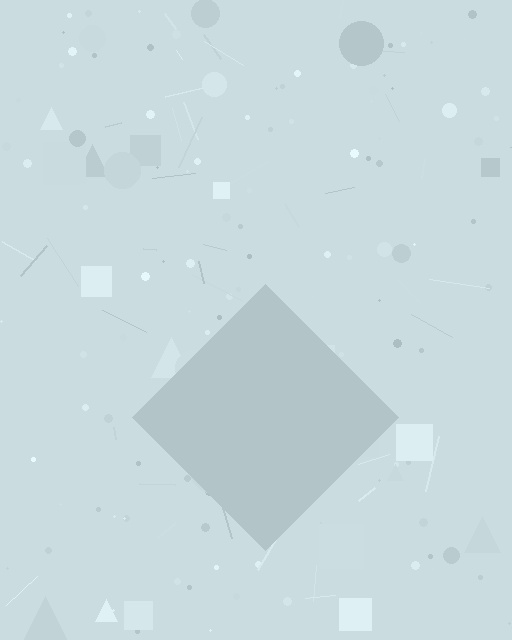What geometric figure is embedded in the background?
A diamond is embedded in the background.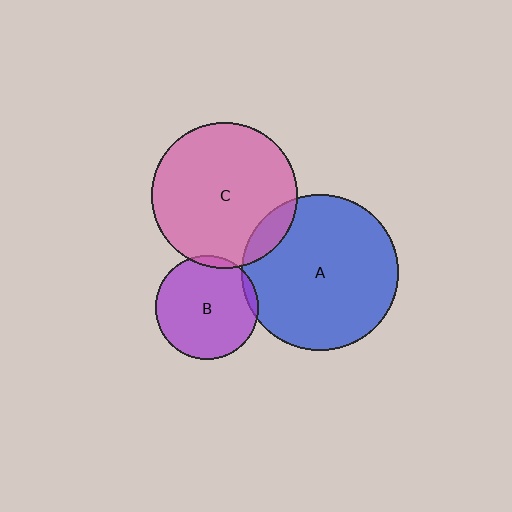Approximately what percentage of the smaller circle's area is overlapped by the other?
Approximately 5%.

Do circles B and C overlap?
Yes.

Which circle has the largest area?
Circle A (blue).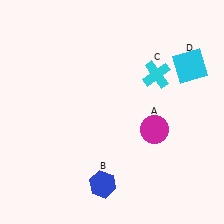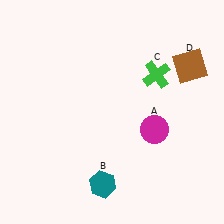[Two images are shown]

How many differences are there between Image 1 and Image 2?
There are 3 differences between the two images.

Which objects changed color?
B changed from blue to teal. C changed from cyan to green. D changed from cyan to brown.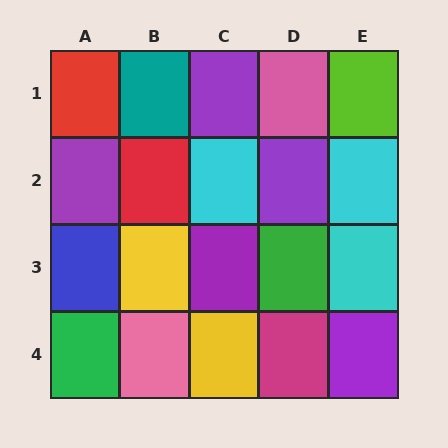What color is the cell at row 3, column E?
Cyan.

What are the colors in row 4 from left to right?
Green, pink, yellow, magenta, purple.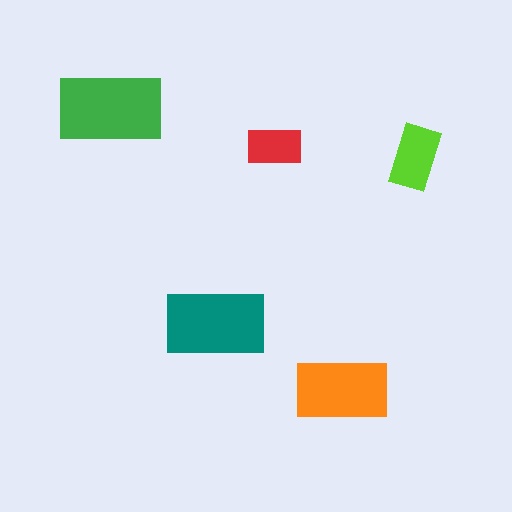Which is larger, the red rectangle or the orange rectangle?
The orange one.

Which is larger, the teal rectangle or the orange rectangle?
The teal one.